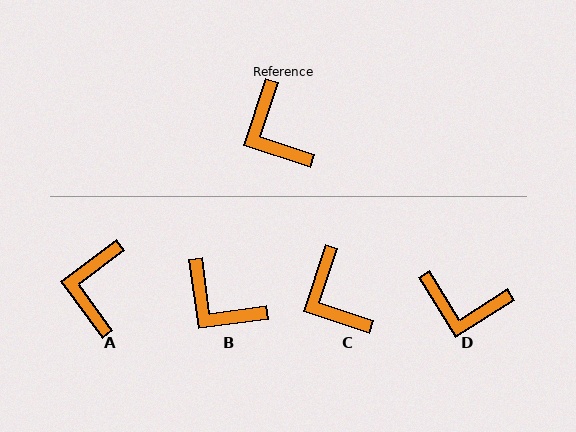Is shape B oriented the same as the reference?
No, it is off by about 26 degrees.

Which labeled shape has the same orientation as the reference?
C.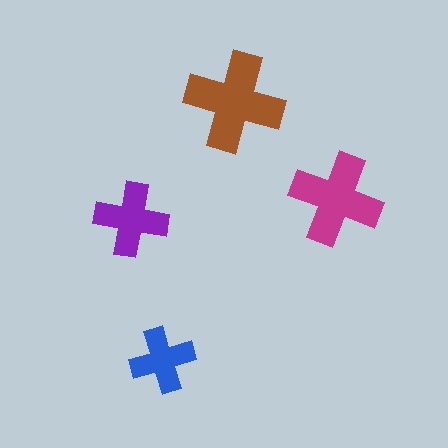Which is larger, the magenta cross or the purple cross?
The magenta one.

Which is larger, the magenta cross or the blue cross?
The magenta one.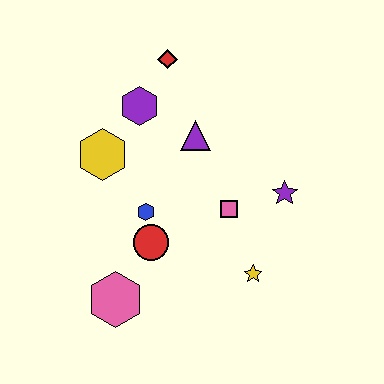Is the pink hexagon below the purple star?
Yes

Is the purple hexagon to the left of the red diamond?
Yes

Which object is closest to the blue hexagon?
The red circle is closest to the blue hexagon.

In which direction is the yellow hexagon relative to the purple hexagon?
The yellow hexagon is below the purple hexagon.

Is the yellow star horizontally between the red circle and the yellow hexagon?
No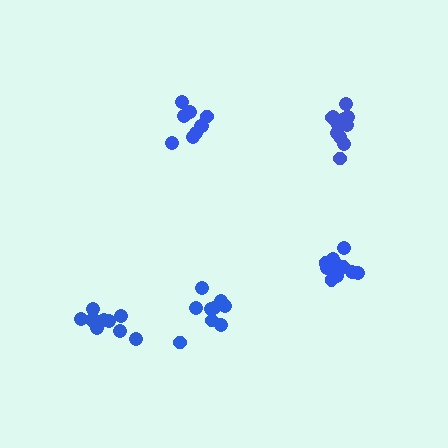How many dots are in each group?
Group 1: 13 dots, Group 2: 10 dots, Group 3: 10 dots, Group 4: 10 dots, Group 5: 9 dots (52 total).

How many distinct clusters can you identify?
There are 5 distinct clusters.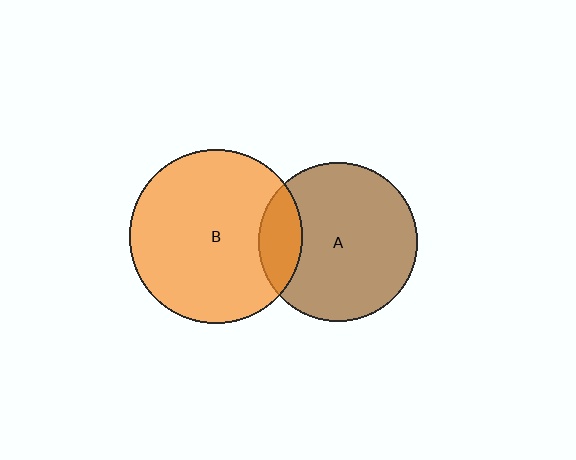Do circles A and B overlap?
Yes.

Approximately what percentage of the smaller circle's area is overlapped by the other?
Approximately 20%.